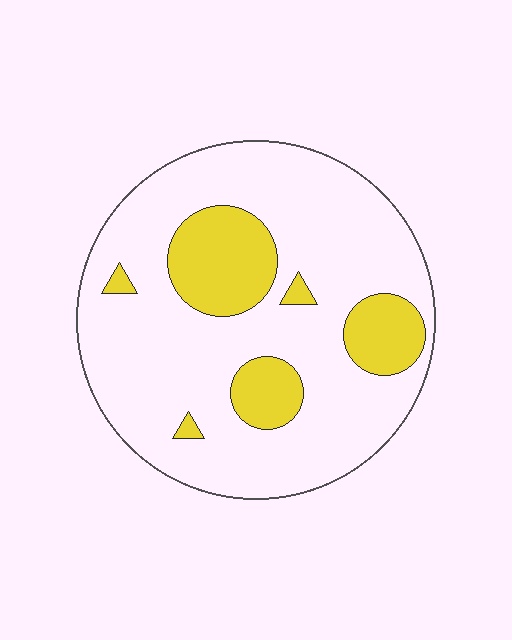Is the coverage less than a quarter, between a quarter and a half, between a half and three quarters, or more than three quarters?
Less than a quarter.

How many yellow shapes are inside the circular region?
6.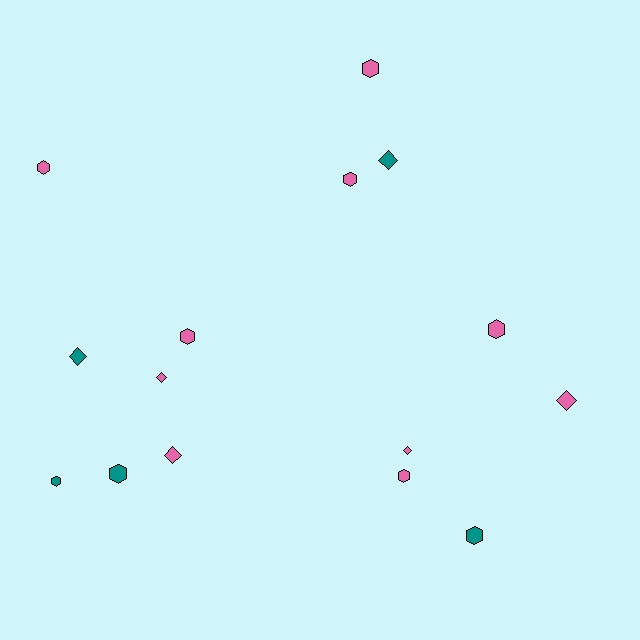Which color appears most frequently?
Pink, with 10 objects.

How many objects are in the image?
There are 15 objects.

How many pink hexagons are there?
There are 6 pink hexagons.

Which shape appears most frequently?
Hexagon, with 9 objects.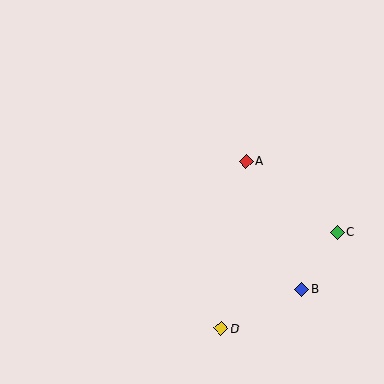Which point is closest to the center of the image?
Point A at (246, 161) is closest to the center.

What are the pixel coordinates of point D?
Point D is at (221, 328).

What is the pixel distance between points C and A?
The distance between C and A is 116 pixels.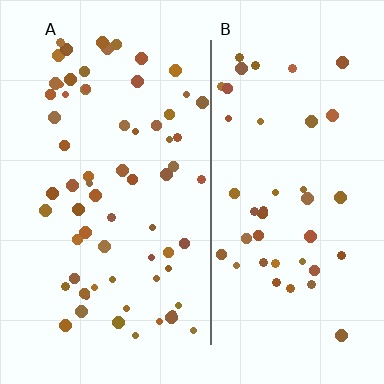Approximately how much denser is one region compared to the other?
Approximately 1.6× — region A over region B.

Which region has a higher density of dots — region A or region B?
A (the left).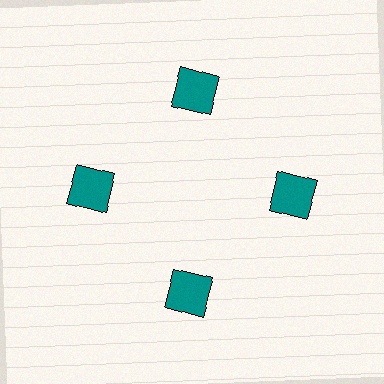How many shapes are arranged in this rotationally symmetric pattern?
There are 4 shapes, arranged in 4 groups of 1.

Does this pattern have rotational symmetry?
Yes, this pattern has 4-fold rotational symmetry. It looks the same after rotating 90 degrees around the center.